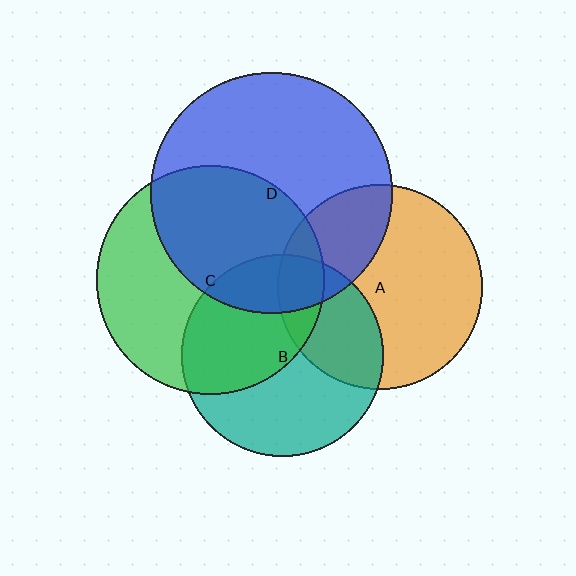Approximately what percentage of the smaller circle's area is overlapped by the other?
Approximately 45%.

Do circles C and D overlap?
Yes.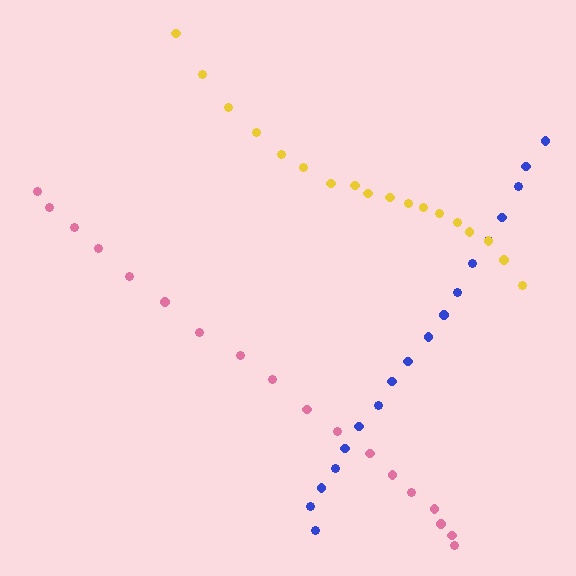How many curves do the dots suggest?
There are 3 distinct paths.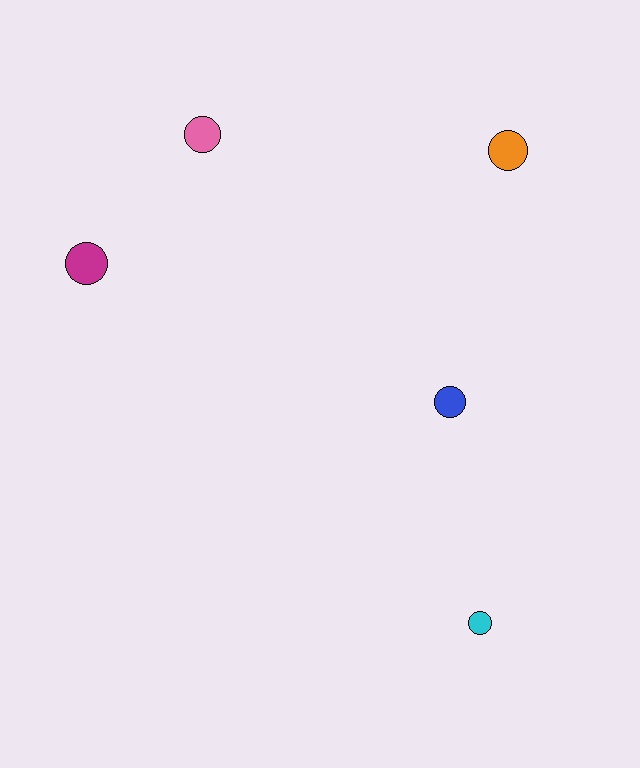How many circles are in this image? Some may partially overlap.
There are 5 circles.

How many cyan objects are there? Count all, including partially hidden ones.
There is 1 cyan object.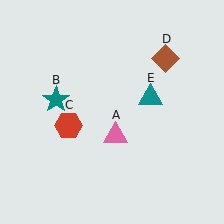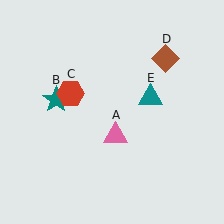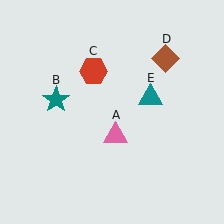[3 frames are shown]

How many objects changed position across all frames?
1 object changed position: red hexagon (object C).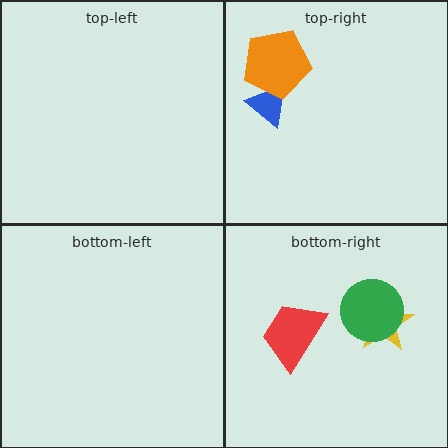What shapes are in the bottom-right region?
The yellow star, the green circle, the red trapezoid.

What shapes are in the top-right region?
The blue triangle, the orange pentagon.